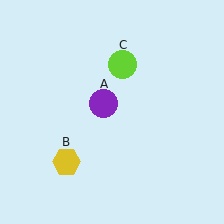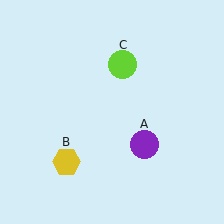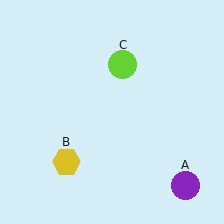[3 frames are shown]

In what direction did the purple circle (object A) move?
The purple circle (object A) moved down and to the right.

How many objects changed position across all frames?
1 object changed position: purple circle (object A).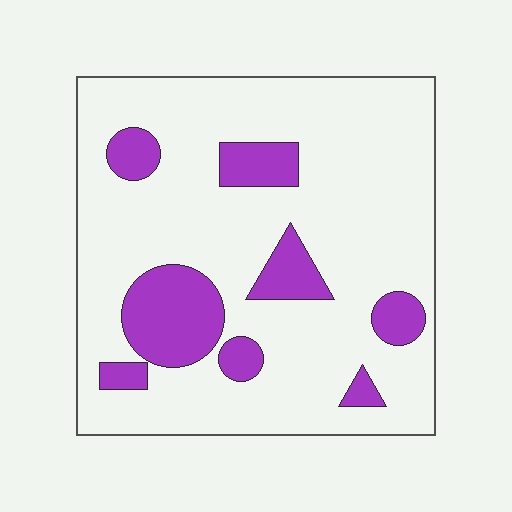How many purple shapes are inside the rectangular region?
8.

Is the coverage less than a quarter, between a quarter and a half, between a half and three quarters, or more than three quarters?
Less than a quarter.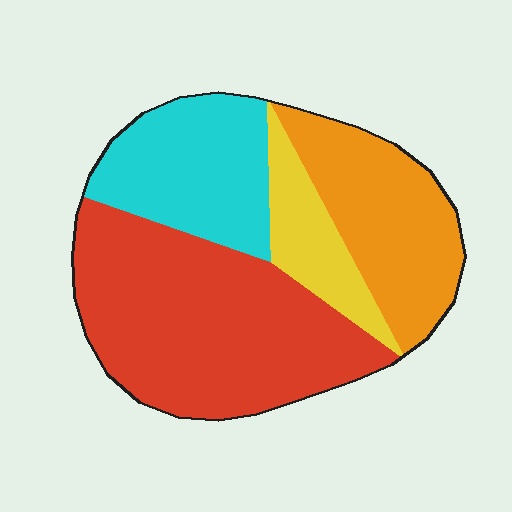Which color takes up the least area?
Yellow, at roughly 10%.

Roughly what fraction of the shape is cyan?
Cyan covers 22% of the shape.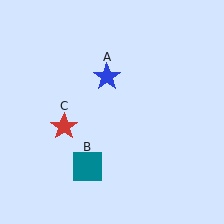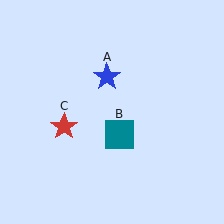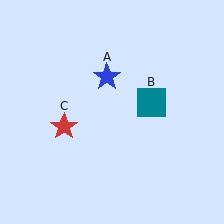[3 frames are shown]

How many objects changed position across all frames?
1 object changed position: teal square (object B).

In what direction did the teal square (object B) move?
The teal square (object B) moved up and to the right.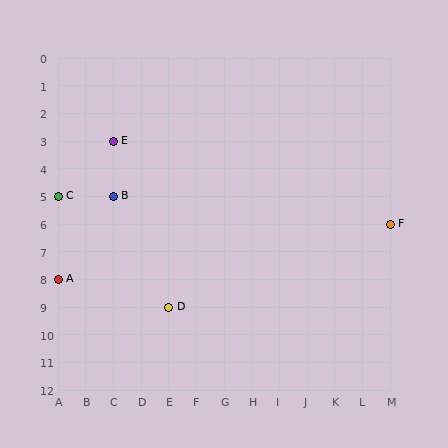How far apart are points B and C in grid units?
Points B and C are 2 columns apart.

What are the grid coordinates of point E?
Point E is at grid coordinates (C, 3).